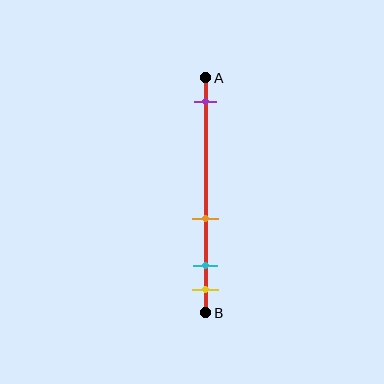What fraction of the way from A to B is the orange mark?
The orange mark is approximately 60% (0.6) of the way from A to B.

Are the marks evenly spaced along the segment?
No, the marks are not evenly spaced.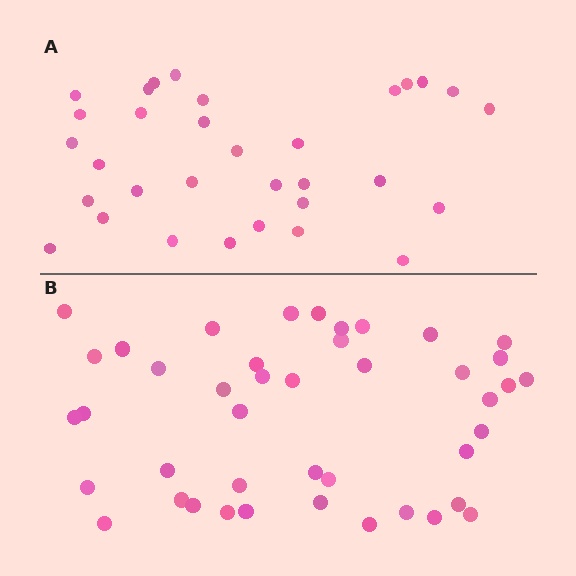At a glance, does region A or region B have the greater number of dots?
Region B (the bottom region) has more dots.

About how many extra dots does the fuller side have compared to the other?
Region B has roughly 12 or so more dots than region A.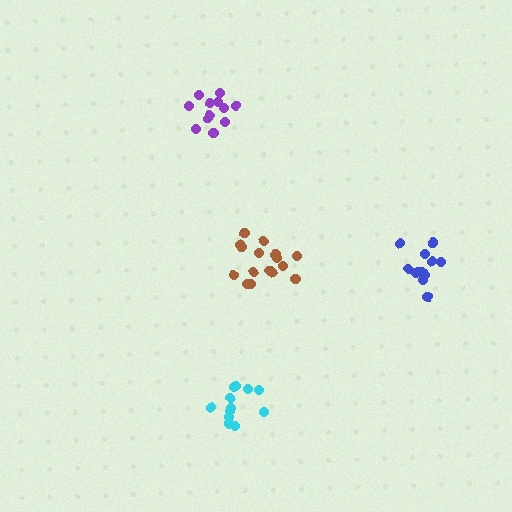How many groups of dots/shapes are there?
There are 4 groups.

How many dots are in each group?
Group 1: 12 dots, Group 2: 12 dots, Group 3: 16 dots, Group 4: 12 dots (52 total).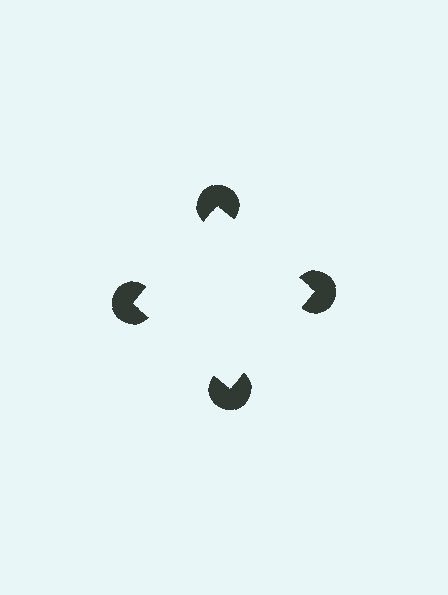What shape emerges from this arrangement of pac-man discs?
An illusory square — its edges are inferred from the aligned wedge cuts in the pac-man discs, not physically drawn.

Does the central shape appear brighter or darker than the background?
It typically appears slightly brighter than the background, even though no actual brightness change is drawn.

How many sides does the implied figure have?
4 sides.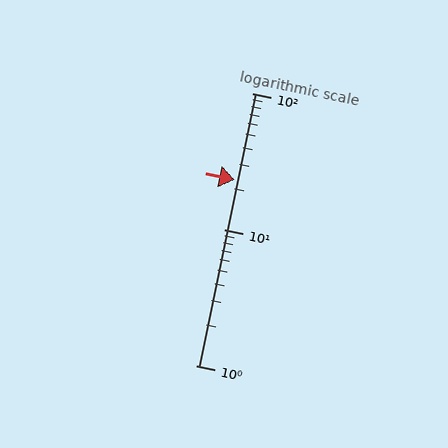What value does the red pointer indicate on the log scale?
The pointer indicates approximately 23.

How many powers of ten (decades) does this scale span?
The scale spans 2 decades, from 1 to 100.